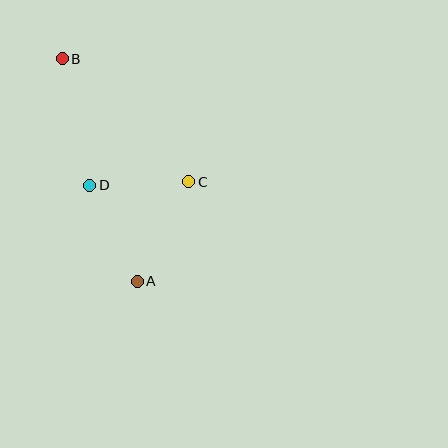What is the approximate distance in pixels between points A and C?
The distance between A and C is approximately 112 pixels.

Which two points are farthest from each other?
Points A and B are farthest from each other.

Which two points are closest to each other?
Points C and D are closest to each other.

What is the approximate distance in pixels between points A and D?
The distance between A and D is approximately 107 pixels.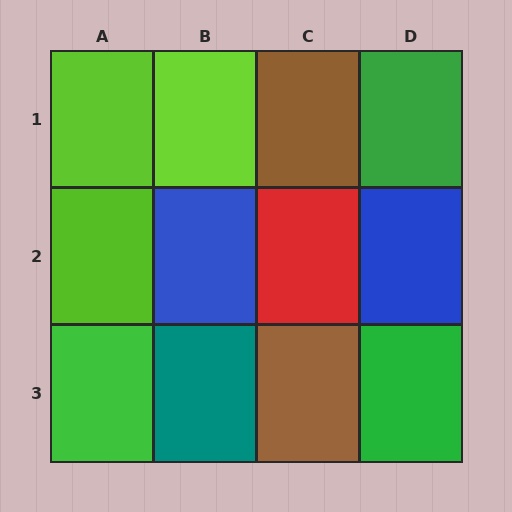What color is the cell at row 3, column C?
Brown.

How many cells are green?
3 cells are green.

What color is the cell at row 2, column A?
Lime.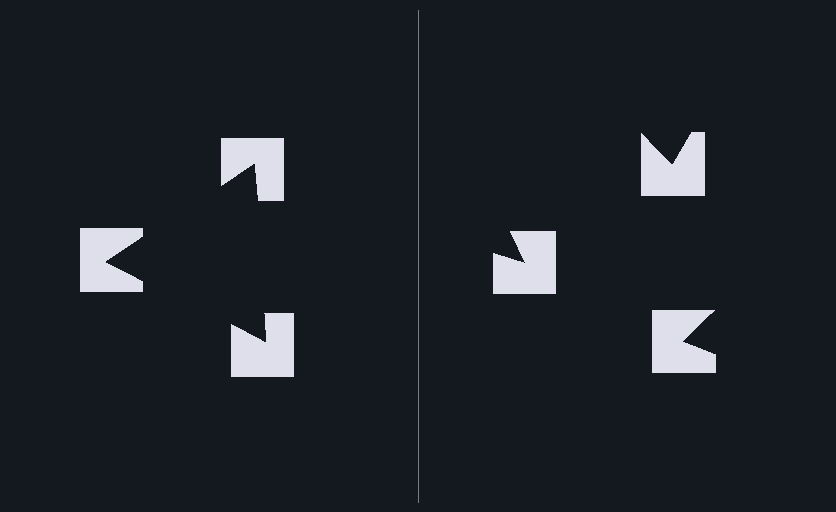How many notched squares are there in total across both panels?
6 — 3 on each side.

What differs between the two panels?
The notched squares are positioned identically on both sides; only the wedge orientations differ. On the left they align to a triangle; on the right they are misaligned.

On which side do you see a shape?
An illusory triangle appears on the left side. On the right side the wedge cuts are rotated, so no coherent shape forms.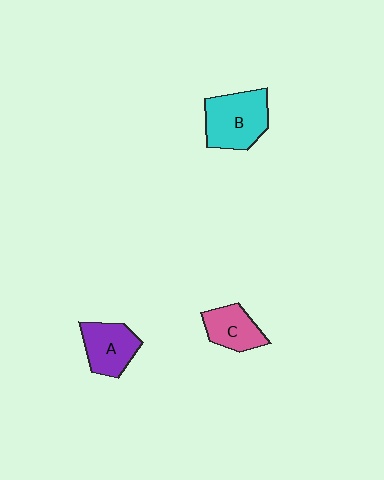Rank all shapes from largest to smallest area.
From largest to smallest: B (cyan), A (purple), C (pink).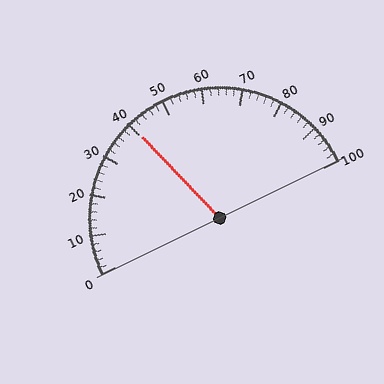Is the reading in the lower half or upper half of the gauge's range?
The reading is in the lower half of the range (0 to 100).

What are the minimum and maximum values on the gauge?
The gauge ranges from 0 to 100.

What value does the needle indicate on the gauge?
The needle indicates approximately 40.